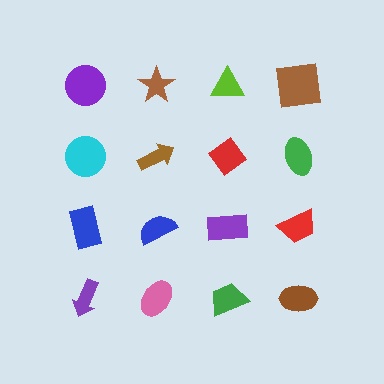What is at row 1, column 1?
A purple circle.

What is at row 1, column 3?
A lime triangle.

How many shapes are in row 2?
4 shapes.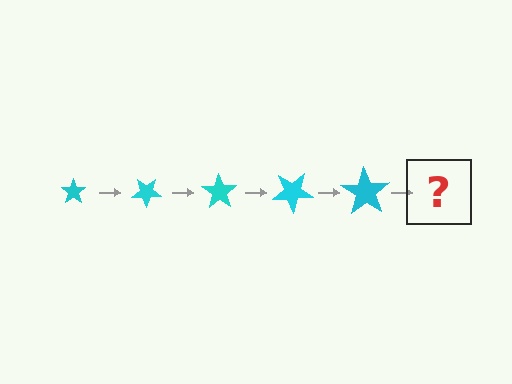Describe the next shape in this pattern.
It should be a star, larger than the previous one and rotated 175 degrees from the start.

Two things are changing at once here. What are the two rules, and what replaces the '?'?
The two rules are that the star grows larger each step and it rotates 35 degrees each step. The '?' should be a star, larger than the previous one and rotated 175 degrees from the start.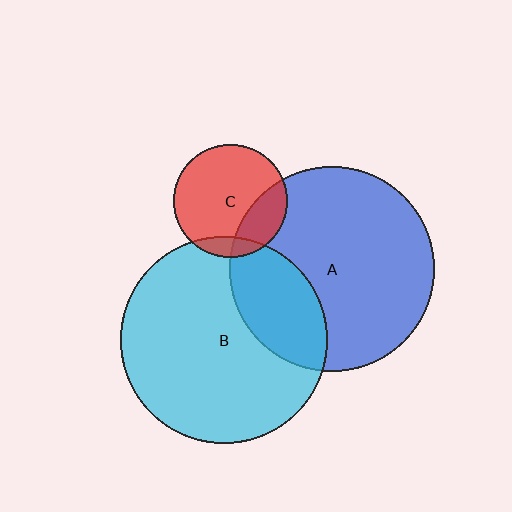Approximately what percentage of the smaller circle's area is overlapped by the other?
Approximately 25%.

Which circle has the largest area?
Circle B (cyan).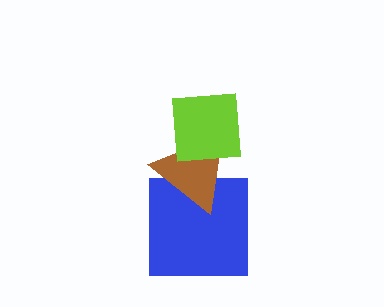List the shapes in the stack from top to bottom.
From top to bottom: the lime square, the brown triangle, the blue square.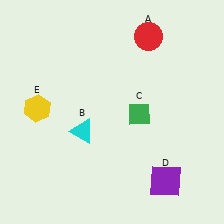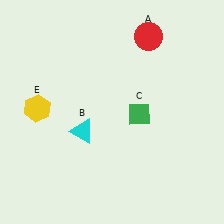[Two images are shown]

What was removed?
The purple square (D) was removed in Image 2.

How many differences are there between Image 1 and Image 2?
There is 1 difference between the two images.